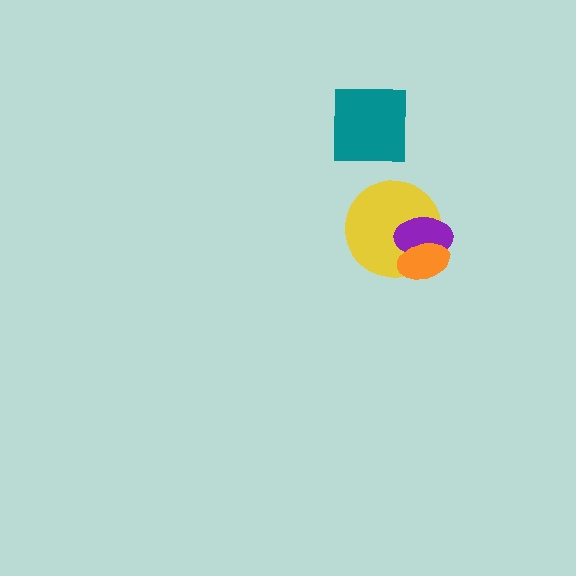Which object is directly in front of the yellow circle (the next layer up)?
The purple ellipse is directly in front of the yellow circle.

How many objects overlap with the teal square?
0 objects overlap with the teal square.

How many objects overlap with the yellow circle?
2 objects overlap with the yellow circle.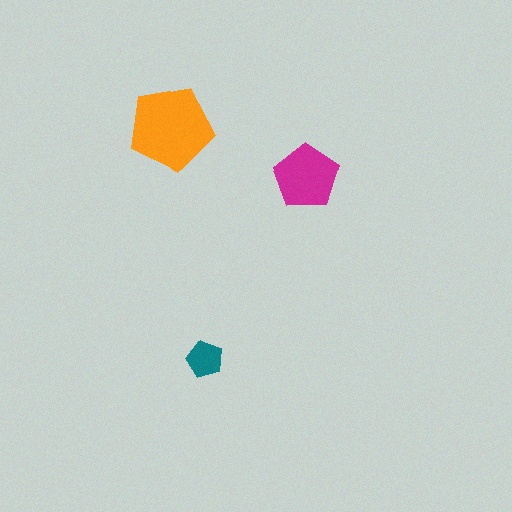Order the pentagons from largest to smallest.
the orange one, the magenta one, the teal one.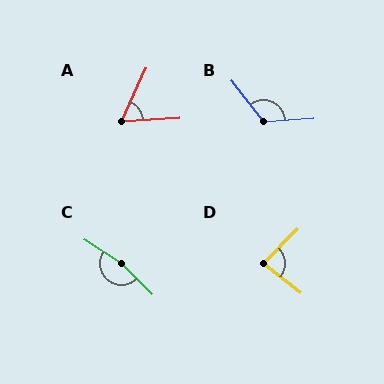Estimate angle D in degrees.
Approximately 83 degrees.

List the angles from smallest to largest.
A (63°), D (83°), B (124°), C (168°).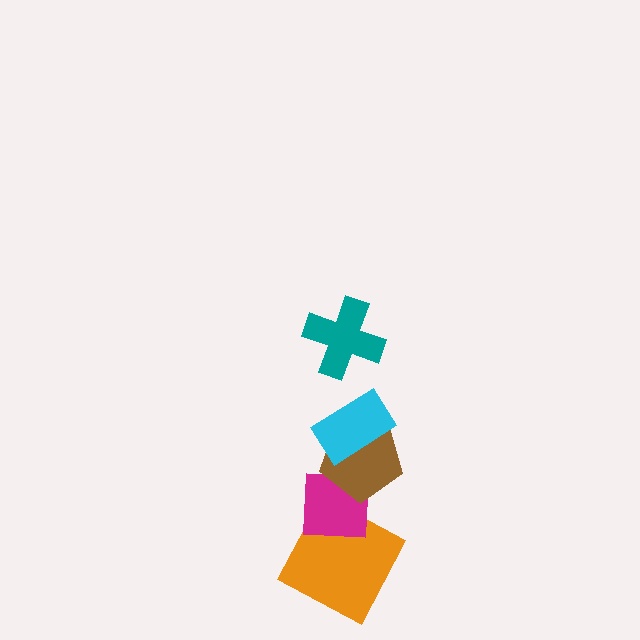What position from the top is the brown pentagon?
The brown pentagon is 3rd from the top.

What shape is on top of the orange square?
The magenta square is on top of the orange square.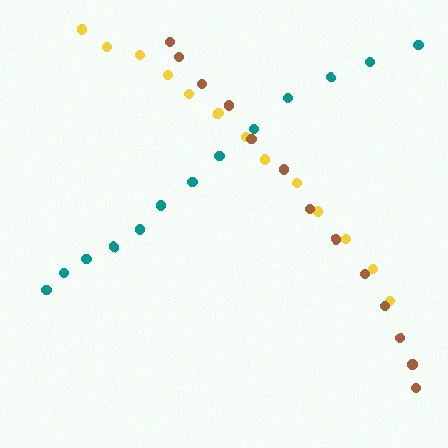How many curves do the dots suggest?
There are 3 distinct paths.